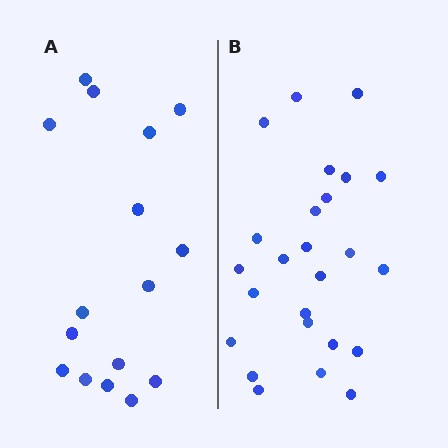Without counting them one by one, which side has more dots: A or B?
Region B (the right region) has more dots.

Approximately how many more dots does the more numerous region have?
Region B has roughly 8 or so more dots than region A.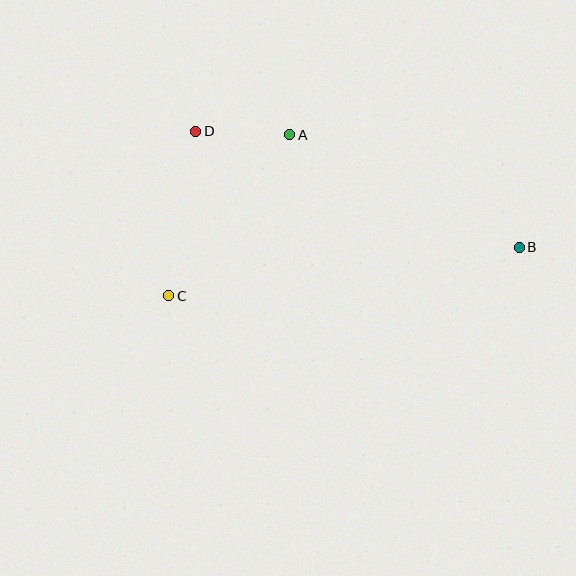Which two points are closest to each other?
Points A and D are closest to each other.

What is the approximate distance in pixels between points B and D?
The distance between B and D is approximately 344 pixels.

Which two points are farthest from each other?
Points B and C are farthest from each other.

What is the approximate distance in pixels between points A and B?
The distance between A and B is approximately 256 pixels.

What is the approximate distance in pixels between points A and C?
The distance between A and C is approximately 202 pixels.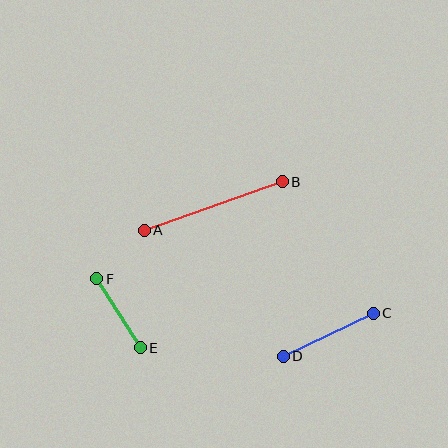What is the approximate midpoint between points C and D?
The midpoint is at approximately (328, 335) pixels.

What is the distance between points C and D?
The distance is approximately 100 pixels.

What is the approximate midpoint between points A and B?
The midpoint is at approximately (213, 206) pixels.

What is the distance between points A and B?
The distance is approximately 147 pixels.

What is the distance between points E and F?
The distance is approximately 82 pixels.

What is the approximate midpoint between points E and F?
The midpoint is at approximately (118, 313) pixels.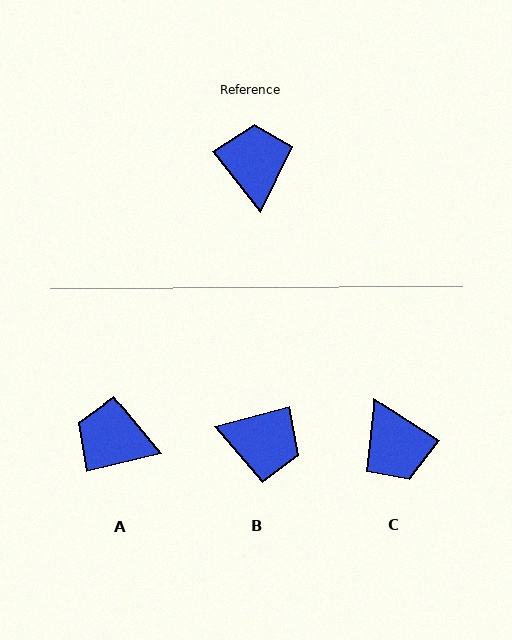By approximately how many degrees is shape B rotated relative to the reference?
Approximately 113 degrees clockwise.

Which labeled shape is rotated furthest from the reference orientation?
C, about 161 degrees away.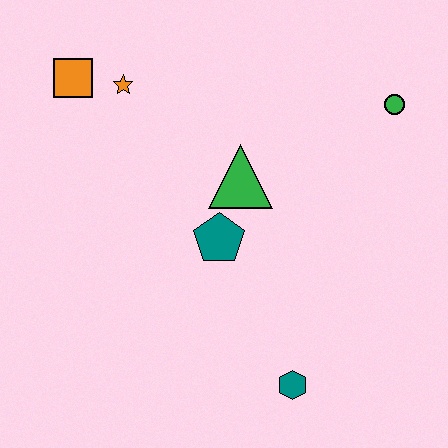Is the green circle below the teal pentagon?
No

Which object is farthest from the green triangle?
The teal hexagon is farthest from the green triangle.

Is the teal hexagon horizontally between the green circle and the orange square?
Yes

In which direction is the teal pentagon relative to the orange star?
The teal pentagon is below the orange star.